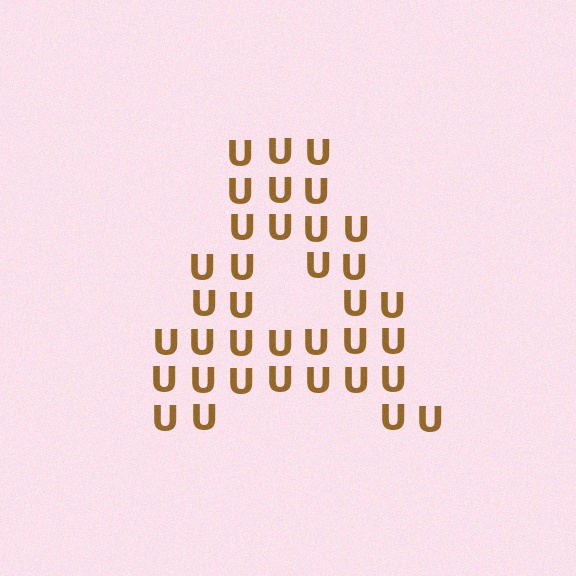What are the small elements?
The small elements are letter U's.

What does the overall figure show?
The overall figure shows the letter A.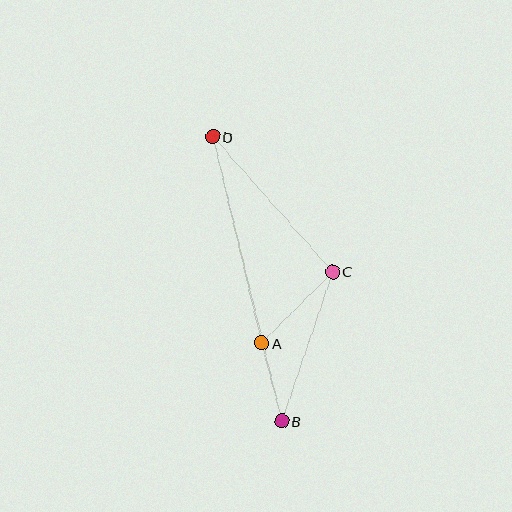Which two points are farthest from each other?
Points B and D are farthest from each other.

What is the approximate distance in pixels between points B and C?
The distance between B and C is approximately 158 pixels.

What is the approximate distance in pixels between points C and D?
The distance between C and D is approximately 181 pixels.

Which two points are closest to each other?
Points A and B are closest to each other.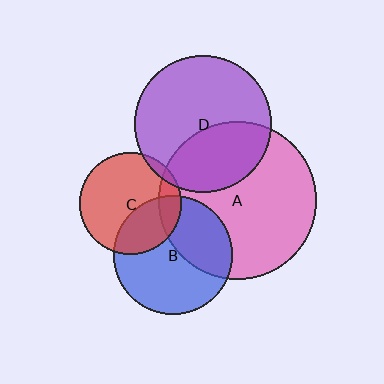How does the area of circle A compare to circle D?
Approximately 1.3 times.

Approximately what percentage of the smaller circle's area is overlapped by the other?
Approximately 5%.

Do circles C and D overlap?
Yes.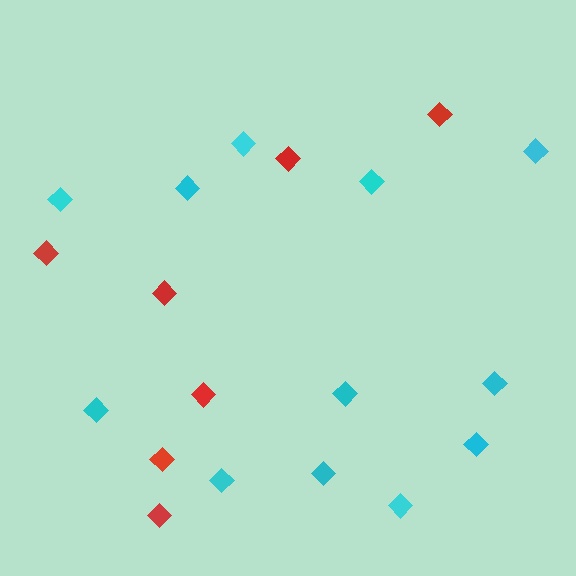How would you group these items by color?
There are 2 groups: one group of cyan diamonds (12) and one group of red diamonds (7).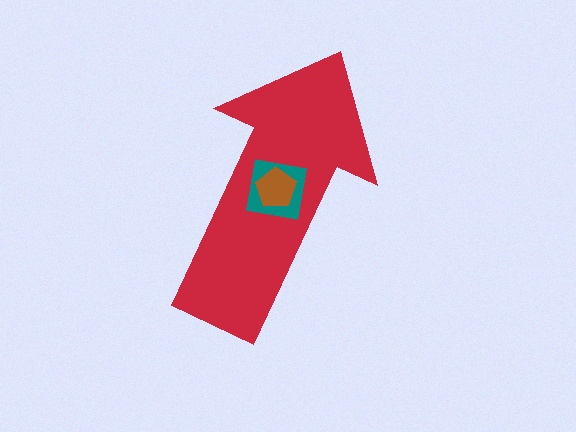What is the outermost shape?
The red arrow.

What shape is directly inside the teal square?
The brown pentagon.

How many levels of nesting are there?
3.